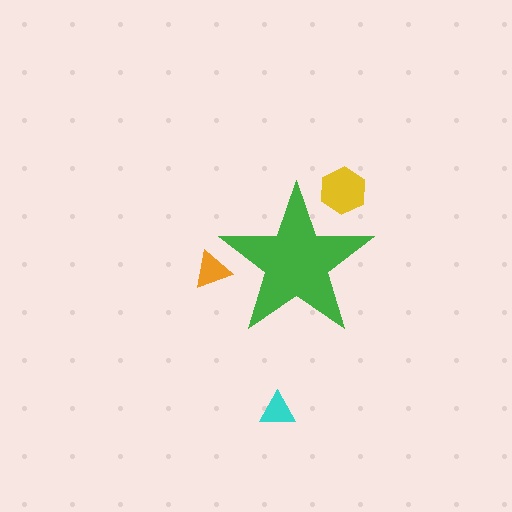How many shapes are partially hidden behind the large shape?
2 shapes are partially hidden.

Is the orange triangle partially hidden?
Yes, the orange triangle is partially hidden behind the green star.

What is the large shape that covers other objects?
A green star.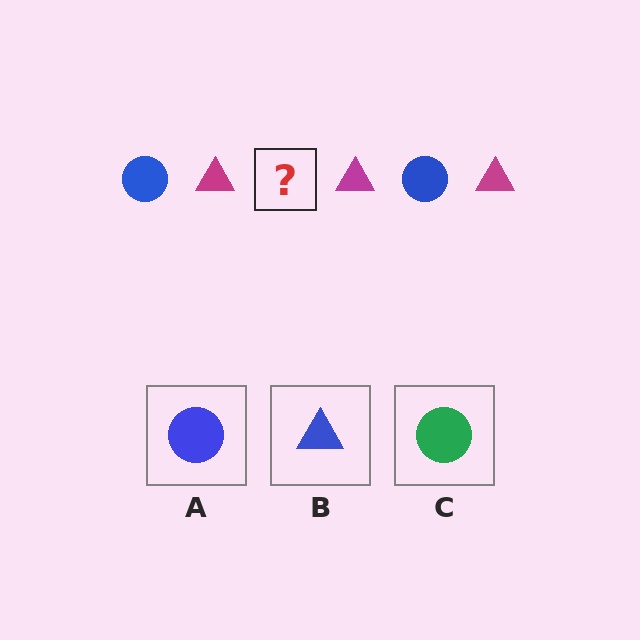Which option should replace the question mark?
Option A.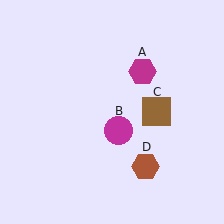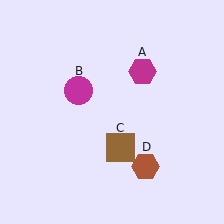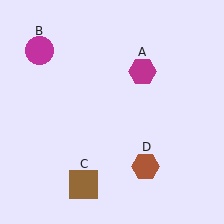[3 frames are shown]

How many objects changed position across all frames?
2 objects changed position: magenta circle (object B), brown square (object C).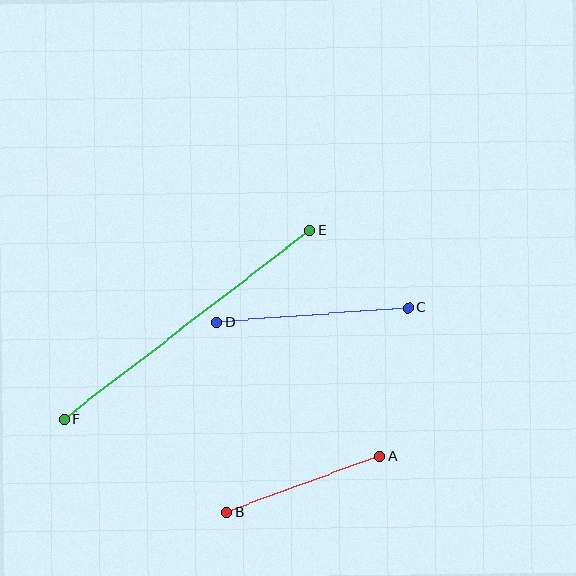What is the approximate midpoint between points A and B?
The midpoint is at approximately (303, 484) pixels.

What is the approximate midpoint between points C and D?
The midpoint is at approximately (313, 315) pixels.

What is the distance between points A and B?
The distance is approximately 163 pixels.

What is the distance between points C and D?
The distance is approximately 192 pixels.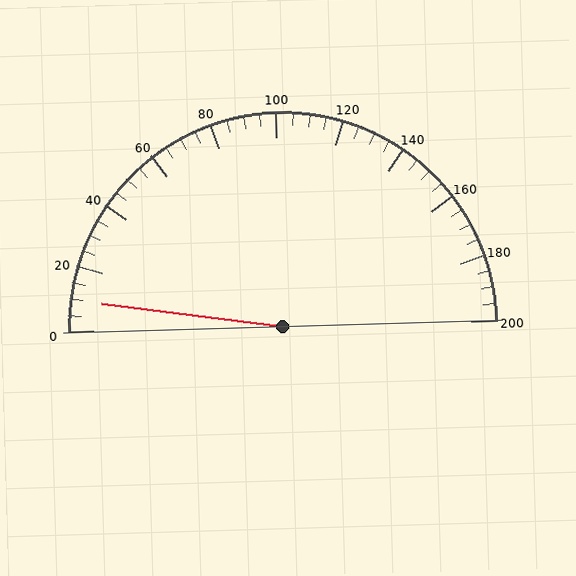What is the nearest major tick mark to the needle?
The nearest major tick mark is 0.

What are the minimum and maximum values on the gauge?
The gauge ranges from 0 to 200.